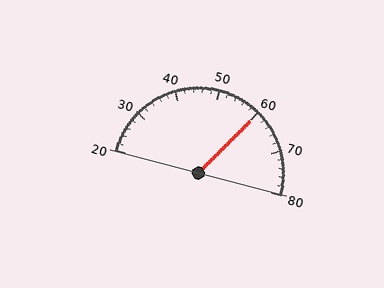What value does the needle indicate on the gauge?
The needle indicates approximately 60.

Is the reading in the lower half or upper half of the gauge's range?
The reading is in the upper half of the range (20 to 80).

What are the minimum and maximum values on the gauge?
The gauge ranges from 20 to 80.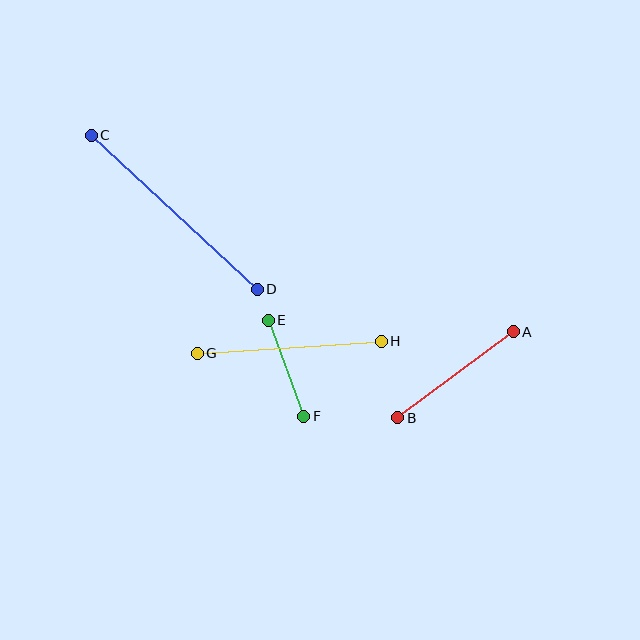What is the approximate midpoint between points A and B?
The midpoint is at approximately (455, 375) pixels.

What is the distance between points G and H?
The distance is approximately 184 pixels.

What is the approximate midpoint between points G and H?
The midpoint is at approximately (289, 347) pixels.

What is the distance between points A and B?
The distance is approximately 144 pixels.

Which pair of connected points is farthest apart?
Points C and D are farthest apart.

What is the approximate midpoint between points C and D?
The midpoint is at approximately (174, 212) pixels.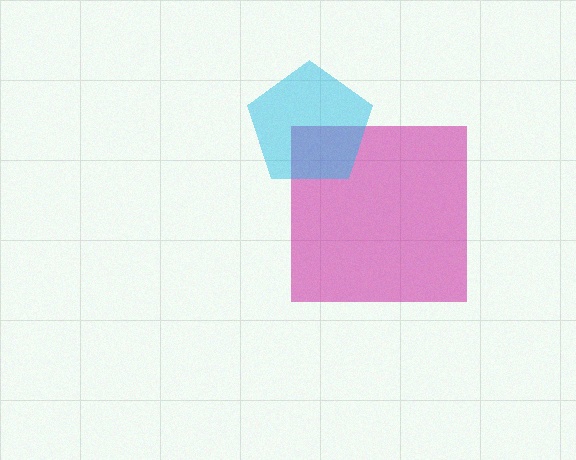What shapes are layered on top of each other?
The layered shapes are: a magenta square, a cyan pentagon.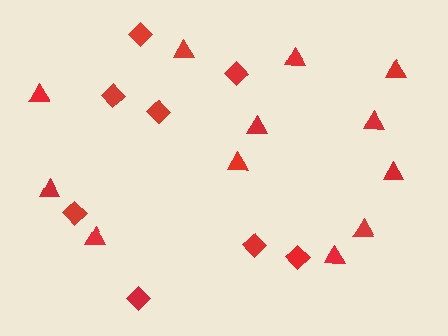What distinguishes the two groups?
There are 2 groups: one group of diamonds (8) and one group of triangles (12).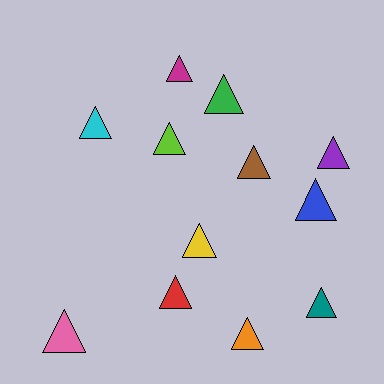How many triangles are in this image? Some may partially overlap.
There are 12 triangles.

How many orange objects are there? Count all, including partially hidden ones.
There is 1 orange object.